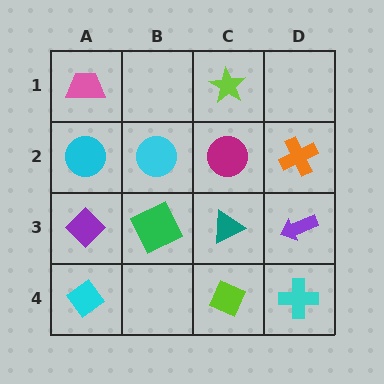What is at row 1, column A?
A pink trapezoid.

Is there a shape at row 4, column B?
No, that cell is empty.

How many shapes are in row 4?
3 shapes.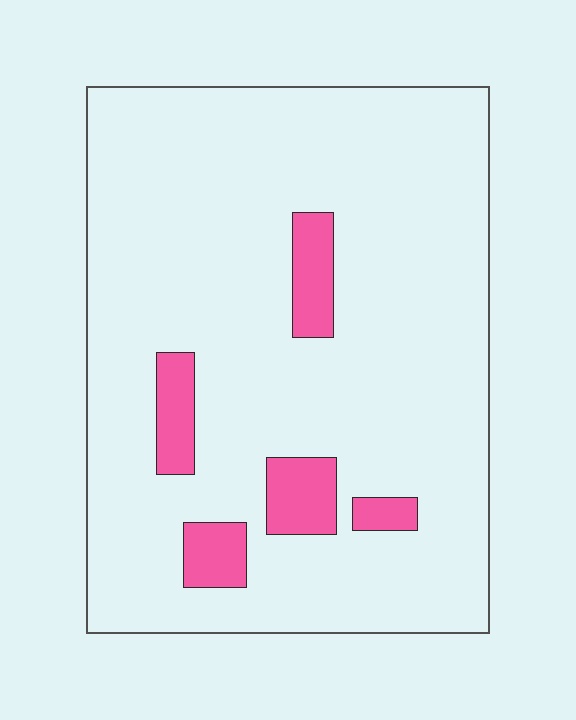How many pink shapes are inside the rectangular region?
5.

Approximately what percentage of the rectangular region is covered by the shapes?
Approximately 10%.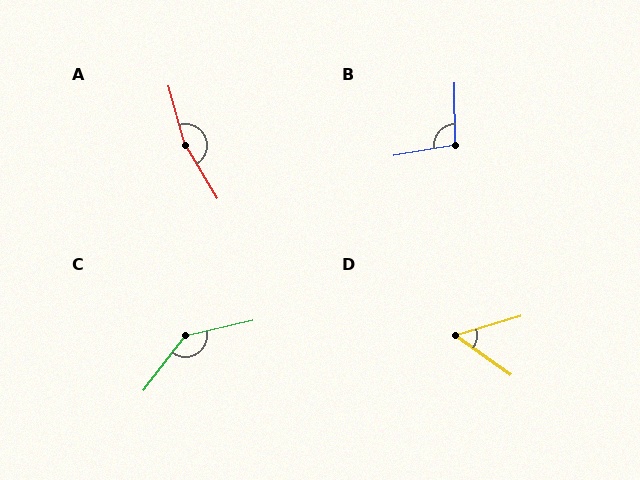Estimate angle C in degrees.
Approximately 141 degrees.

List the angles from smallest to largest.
D (52°), B (99°), C (141°), A (164°).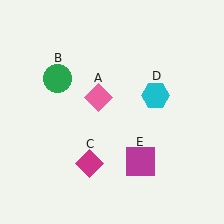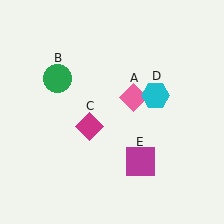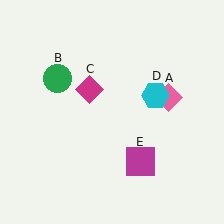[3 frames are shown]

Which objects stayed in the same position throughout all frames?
Green circle (object B) and cyan hexagon (object D) and magenta square (object E) remained stationary.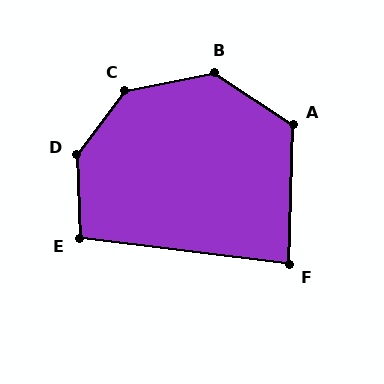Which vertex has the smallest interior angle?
F, at approximately 85 degrees.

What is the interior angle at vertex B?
Approximately 135 degrees (obtuse).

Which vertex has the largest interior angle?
D, at approximately 141 degrees.